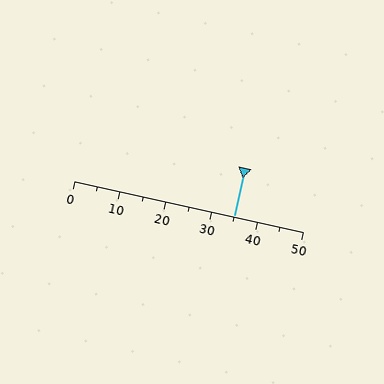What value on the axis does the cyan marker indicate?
The marker indicates approximately 35.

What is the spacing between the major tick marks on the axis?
The major ticks are spaced 10 apart.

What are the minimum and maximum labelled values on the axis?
The axis runs from 0 to 50.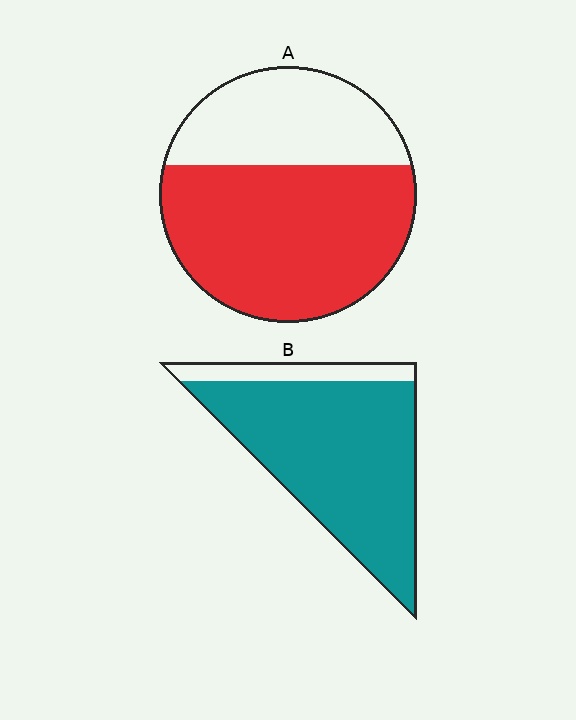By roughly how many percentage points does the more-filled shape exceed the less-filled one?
By roughly 20 percentage points (B over A).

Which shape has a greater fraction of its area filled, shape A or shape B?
Shape B.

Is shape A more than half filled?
Yes.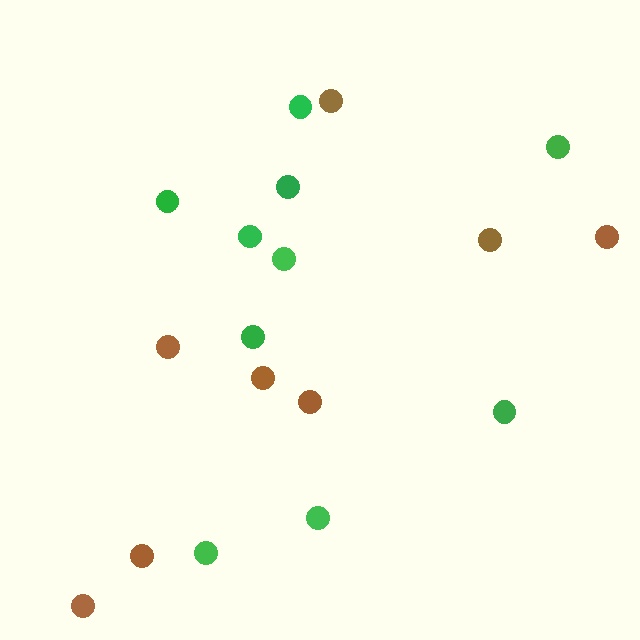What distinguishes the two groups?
There are 2 groups: one group of green circles (10) and one group of brown circles (8).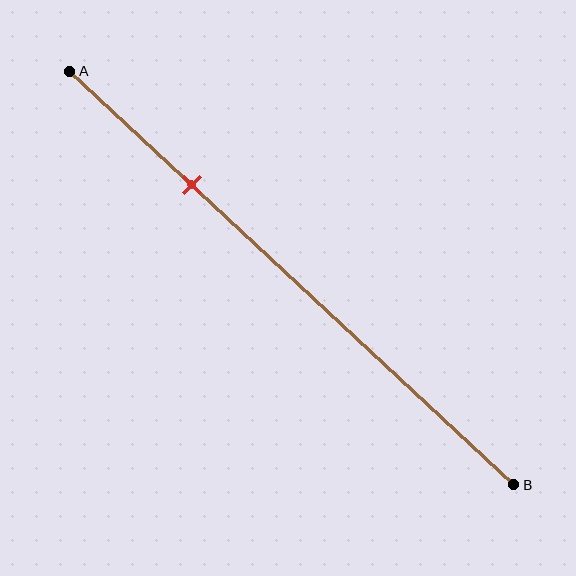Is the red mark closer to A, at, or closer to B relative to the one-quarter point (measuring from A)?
The red mark is approximately at the one-quarter point of segment AB.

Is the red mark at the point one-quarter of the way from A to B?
Yes, the mark is approximately at the one-quarter point.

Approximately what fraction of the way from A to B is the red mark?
The red mark is approximately 25% of the way from A to B.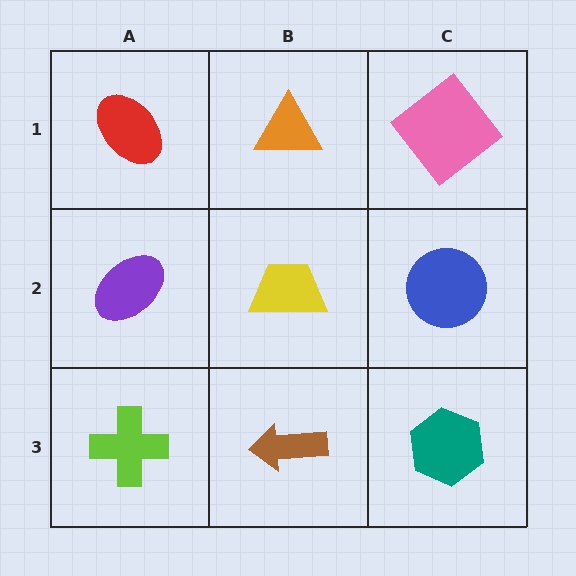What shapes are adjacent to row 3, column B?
A yellow trapezoid (row 2, column B), a lime cross (row 3, column A), a teal hexagon (row 3, column C).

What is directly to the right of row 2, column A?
A yellow trapezoid.